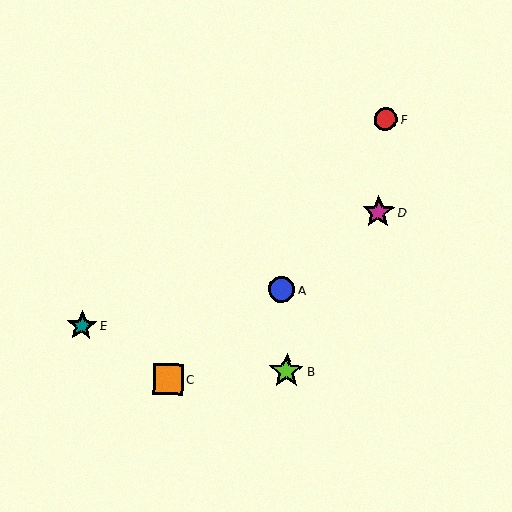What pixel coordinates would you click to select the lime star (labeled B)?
Click at (287, 371) to select the lime star B.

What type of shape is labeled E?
Shape E is a teal star.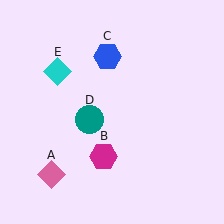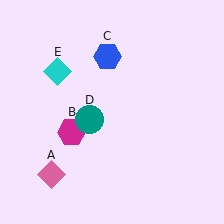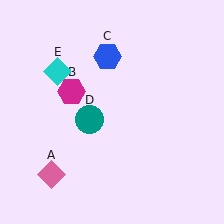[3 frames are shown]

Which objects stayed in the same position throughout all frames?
Pink diamond (object A) and blue hexagon (object C) and teal circle (object D) and cyan diamond (object E) remained stationary.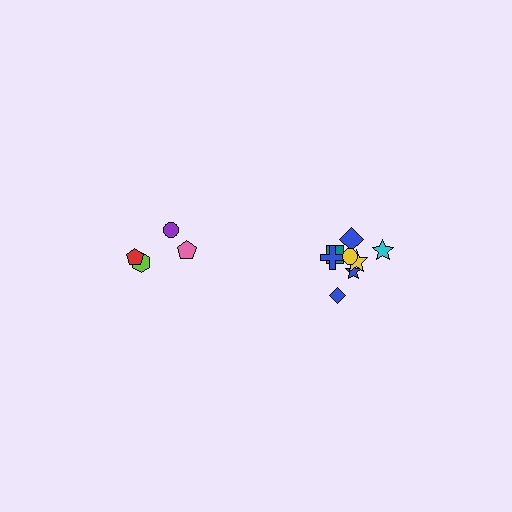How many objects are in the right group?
There are 8 objects.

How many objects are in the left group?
There are 4 objects.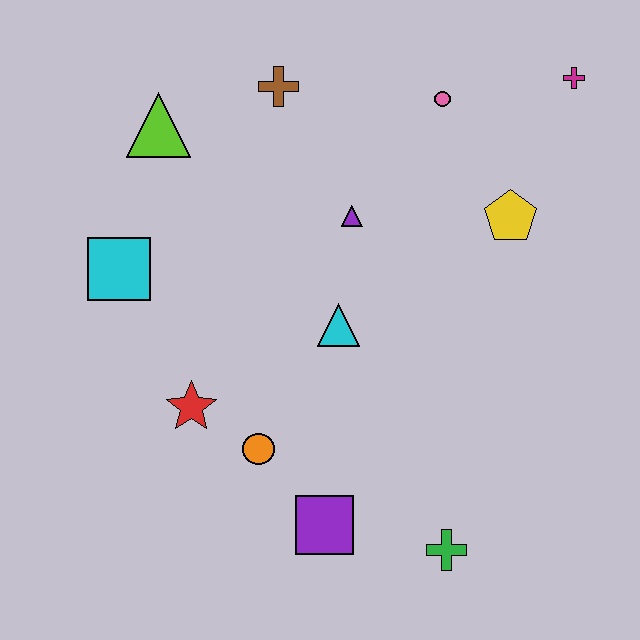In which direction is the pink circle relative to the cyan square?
The pink circle is to the right of the cyan square.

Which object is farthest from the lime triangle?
The green cross is farthest from the lime triangle.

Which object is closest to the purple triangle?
The cyan triangle is closest to the purple triangle.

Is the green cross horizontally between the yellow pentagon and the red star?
Yes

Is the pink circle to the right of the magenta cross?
No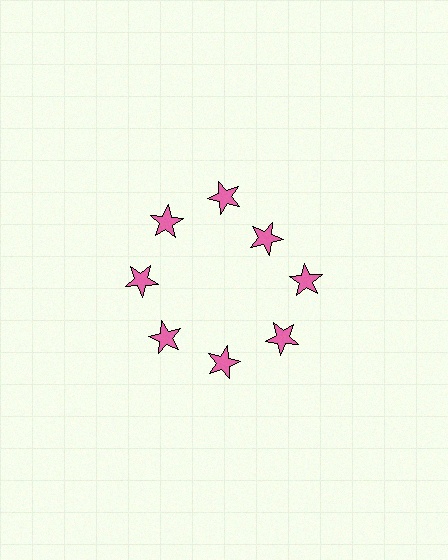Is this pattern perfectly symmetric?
No. The 8 pink stars are arranged in a ring, but one element near the 2 o'clock position is pulled inward toward the center, breaking the 8-fold rotational symmetry.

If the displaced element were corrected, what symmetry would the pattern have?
It would have 8-fold rotational symmetry — the pattern would map onto itself every 45 degrees.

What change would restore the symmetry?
The symmetry would be restored by moving it outward, back onto the ring so that all 8 stars sit at equal angles and equal distance from the center.